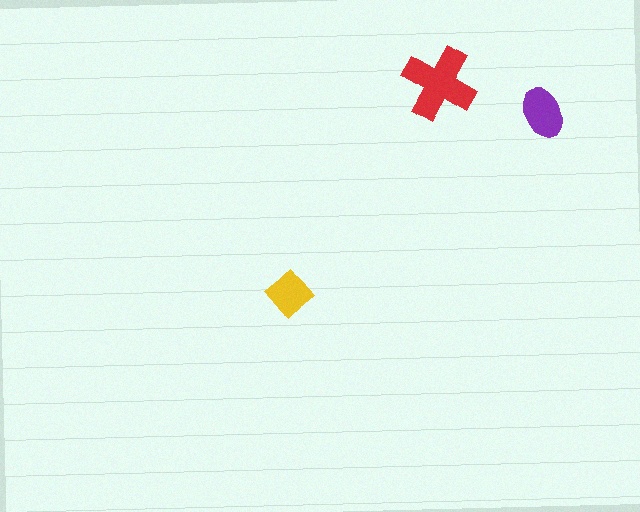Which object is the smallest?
The yellow diamond.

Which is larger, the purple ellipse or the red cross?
The red cross.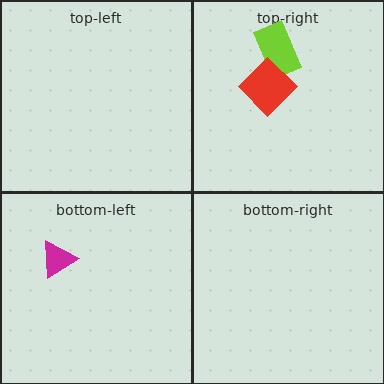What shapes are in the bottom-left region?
The magenta triangle.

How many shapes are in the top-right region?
2.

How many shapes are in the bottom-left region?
1.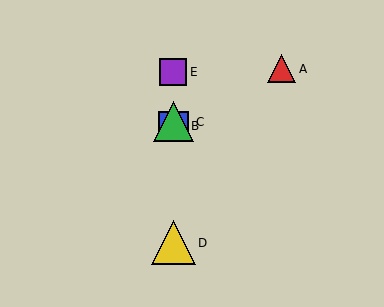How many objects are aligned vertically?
4 objects (B, C, D, E) are aligned vertically.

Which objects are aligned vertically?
Objects B, C, D, E are aligned vertically.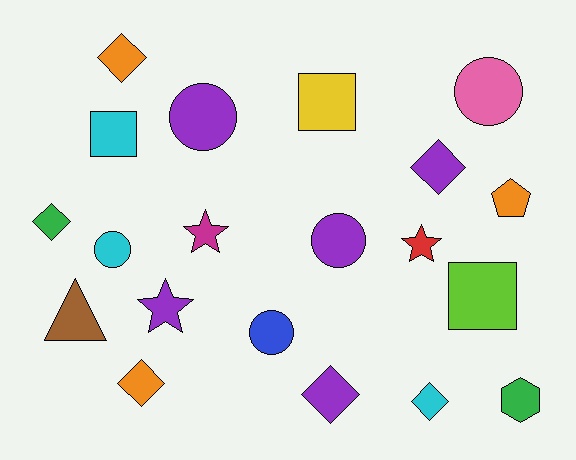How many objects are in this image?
There are 20 objects.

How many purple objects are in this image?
There are 5 purple objects.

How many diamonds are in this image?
There are 6 diamonds.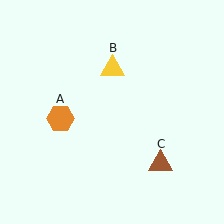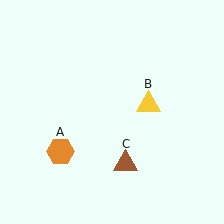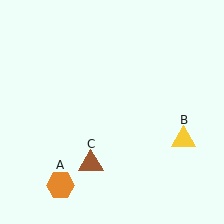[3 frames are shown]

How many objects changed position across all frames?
3 objects changed position: orange hexagon (object A), yellow triangle (object B), brown triangle (object C).